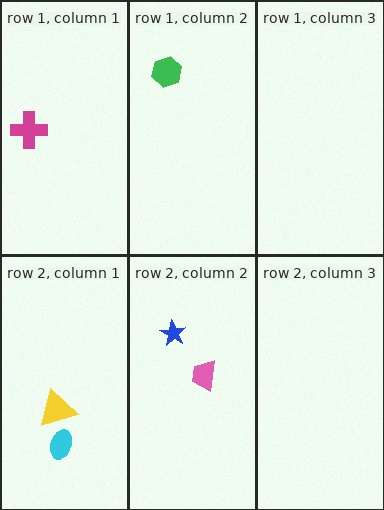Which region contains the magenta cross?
The row 1, column 1 region.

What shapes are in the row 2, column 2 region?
The blue star, the pink trapezoid.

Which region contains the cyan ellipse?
The row 2, column 1 region.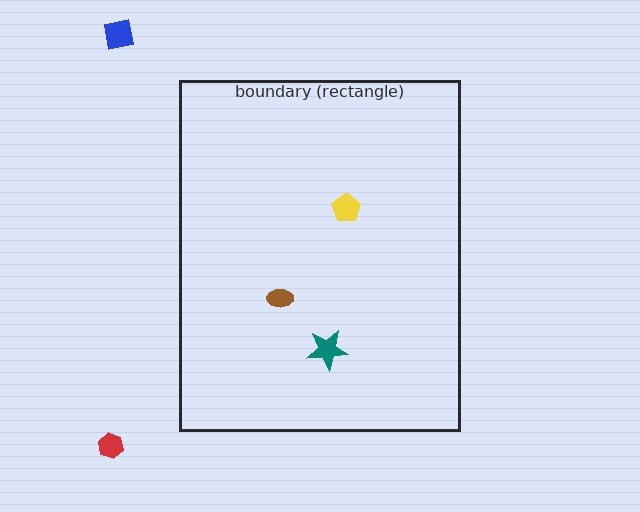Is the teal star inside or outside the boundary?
Inside.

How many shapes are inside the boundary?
3 inside, 2 outside.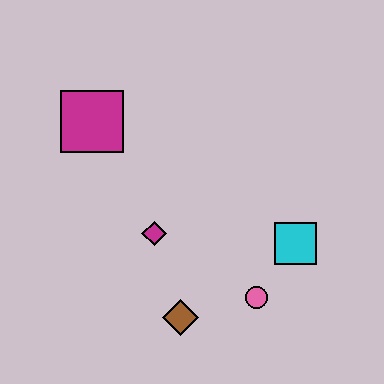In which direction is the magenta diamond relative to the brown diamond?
The magenta diamond is above the brown diamond.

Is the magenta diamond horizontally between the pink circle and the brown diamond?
No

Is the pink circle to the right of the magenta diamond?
Yes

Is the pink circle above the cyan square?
No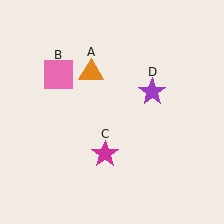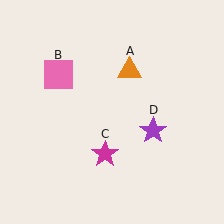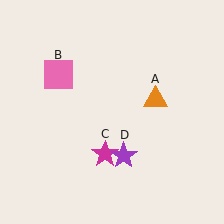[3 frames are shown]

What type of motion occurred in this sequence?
The orange triangle (object A), purple star (object D) rotated clockwise around the center of the scene.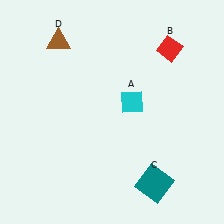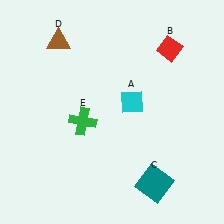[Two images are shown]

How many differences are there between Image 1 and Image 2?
There is 1 difference between the two images.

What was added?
A green cross (E) was added in Image 2.